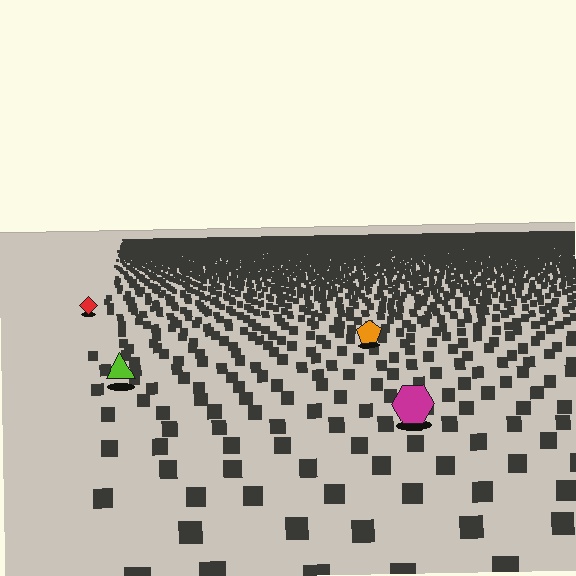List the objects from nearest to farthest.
From nearest to farthest: the magenta hexagon, the lime triangle, the orange pentagon, the red diamond.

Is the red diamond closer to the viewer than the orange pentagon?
No. The orange pentagon is closer — you can tell from the texture gradient: the ground texture is coarser near it.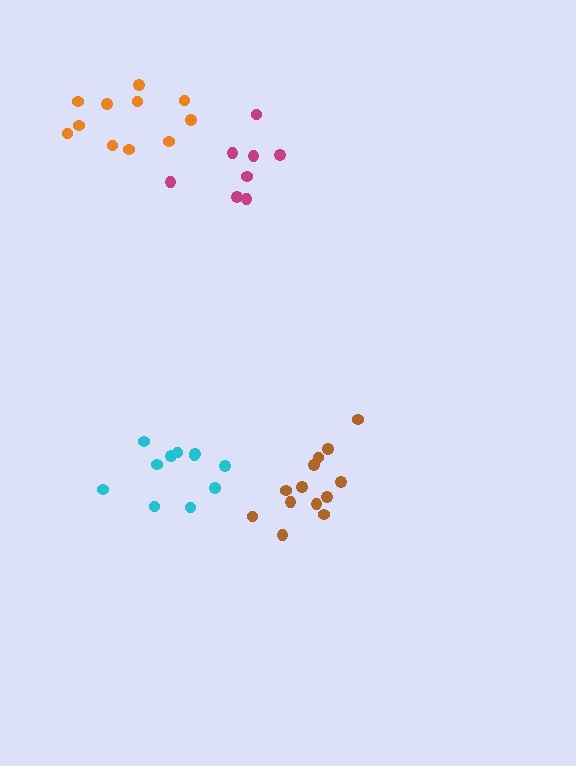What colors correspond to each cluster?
The clusters are colored: orange, brown, magenta, cyan.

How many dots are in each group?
Group 1: 11 dots, Group 2: 13 dots, Group 3: 8 dots, Group 4: 11 dots (43 total).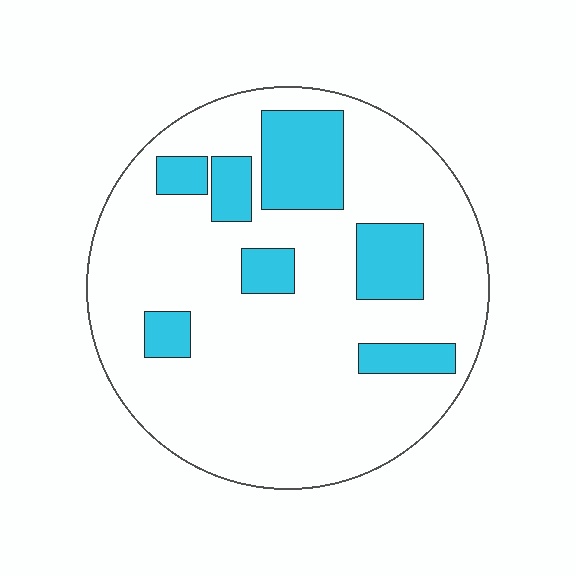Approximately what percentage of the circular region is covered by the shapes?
Approximately 20%.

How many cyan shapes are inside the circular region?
7.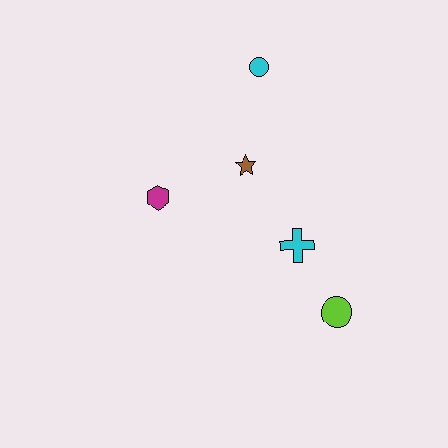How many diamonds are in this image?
There are no diamonds.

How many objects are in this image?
There are 5 objects.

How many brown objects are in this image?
There is 1 brown object.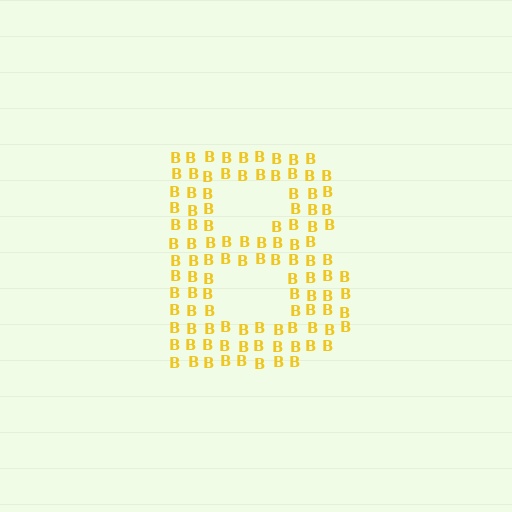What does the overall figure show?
The overall figure shows the letter B.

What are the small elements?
The small elements are letter B's.